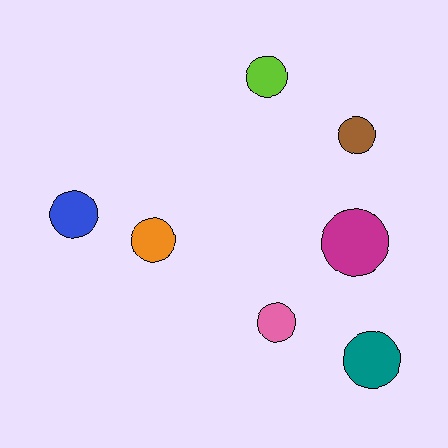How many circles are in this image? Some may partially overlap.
There are 7 circles.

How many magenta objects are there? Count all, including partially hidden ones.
There is 1 magenta object.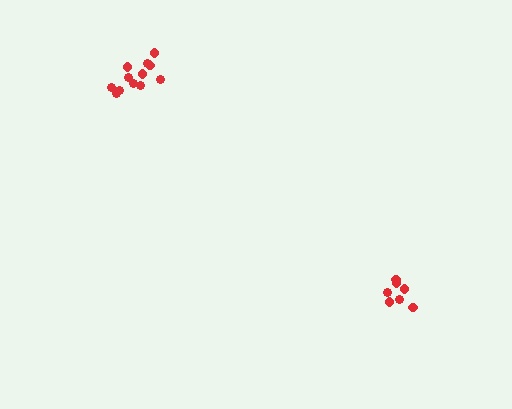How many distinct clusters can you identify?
There are 2 distinct clusters.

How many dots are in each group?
Group 1: 7 dots, Group 2: 12 dots (19 total).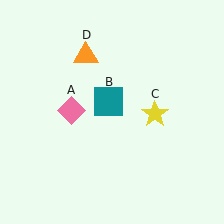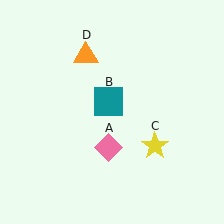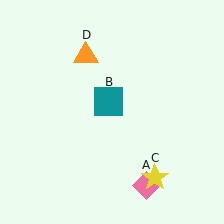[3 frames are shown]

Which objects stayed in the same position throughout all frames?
Teal square (object B) and orange triangle (object D) remained stationary.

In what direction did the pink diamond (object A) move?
The pink diamond (object A) moved down and to the right.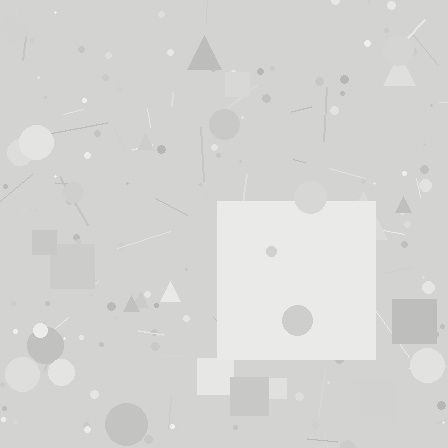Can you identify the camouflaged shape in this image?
The camouflaged shape is a square.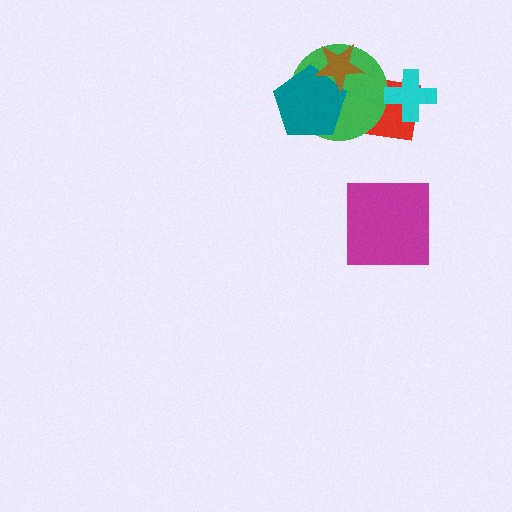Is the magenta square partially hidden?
No, no other shape covers it.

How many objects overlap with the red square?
2 objects overlap with the red square.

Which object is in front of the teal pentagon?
The brown star is in front of the teal pentagon.